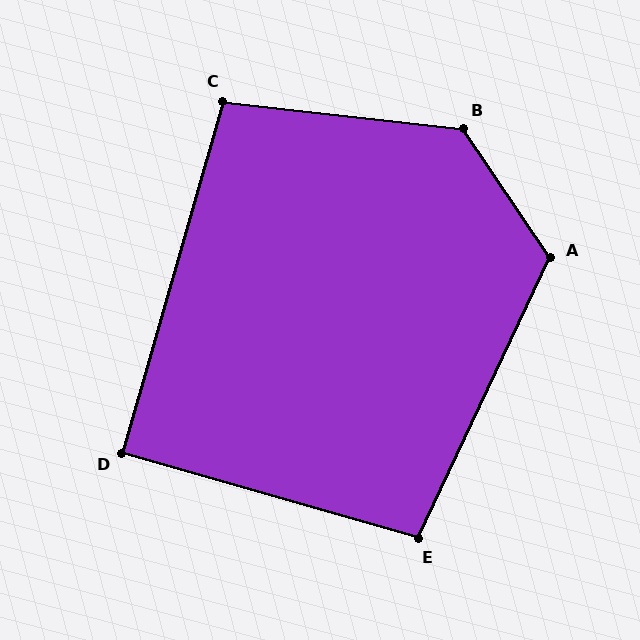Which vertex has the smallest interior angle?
D, at approximately 90 degrees.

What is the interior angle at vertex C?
Approximately 100 degrees (obtuse).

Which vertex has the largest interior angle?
B, at approximately 131 degrees.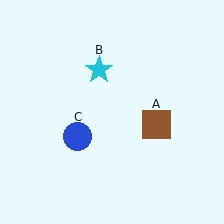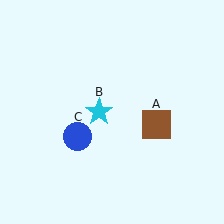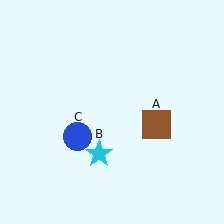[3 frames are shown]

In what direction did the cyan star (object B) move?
The cyan star (object B) moved down.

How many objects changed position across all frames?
1 object changed position: cyan star (object B).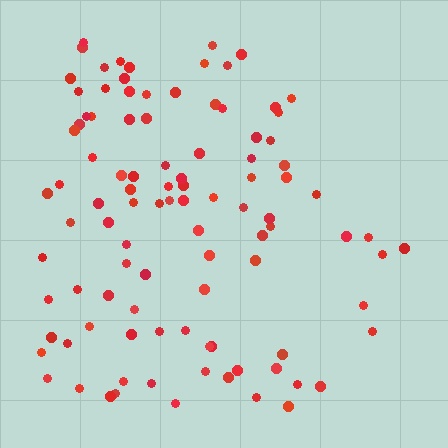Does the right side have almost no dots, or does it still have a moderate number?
Still a moderate number, just noticeably fewer than the left.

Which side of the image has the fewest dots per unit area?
The right.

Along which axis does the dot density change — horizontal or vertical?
Horizontal.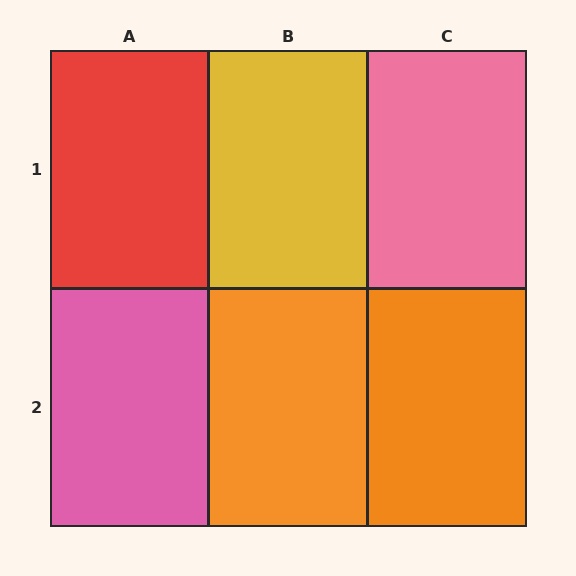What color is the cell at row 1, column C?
Pink.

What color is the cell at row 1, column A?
Red.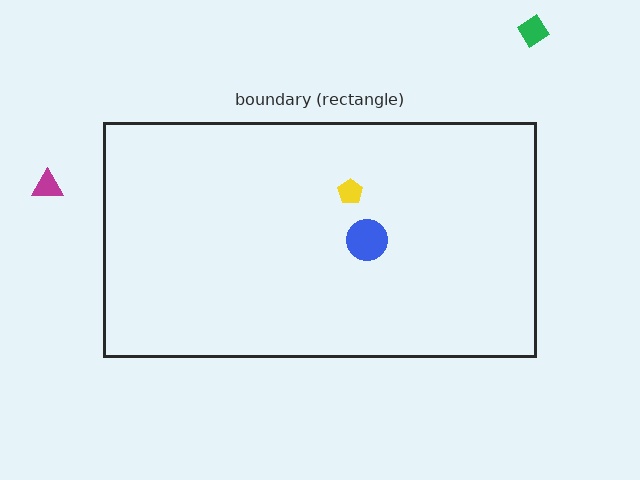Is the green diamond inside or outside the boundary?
Outside.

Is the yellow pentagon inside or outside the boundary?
Inside.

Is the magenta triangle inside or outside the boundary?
Outside.